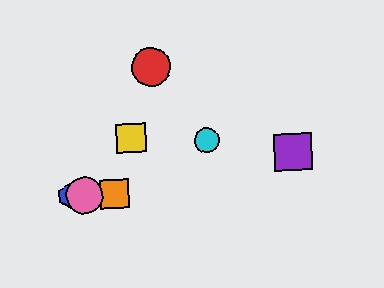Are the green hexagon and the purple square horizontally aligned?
No, the green hexagon is at y≈194 and the purple square is at y≈152.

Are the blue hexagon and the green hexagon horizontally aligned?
Yes, both are at y≈196.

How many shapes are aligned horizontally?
4 shapes (the blue hexagon, the green hexagon, the orange square, the pink circle) are aligned horizontally.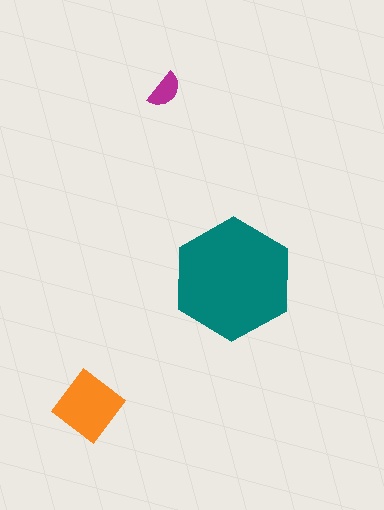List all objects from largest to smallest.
The teal hexagon, the orange diamond, the magenta semicircle.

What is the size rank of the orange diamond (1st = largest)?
2nd.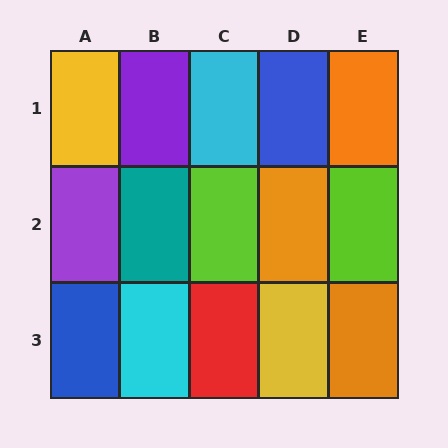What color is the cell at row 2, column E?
Lime.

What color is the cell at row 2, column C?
Lime.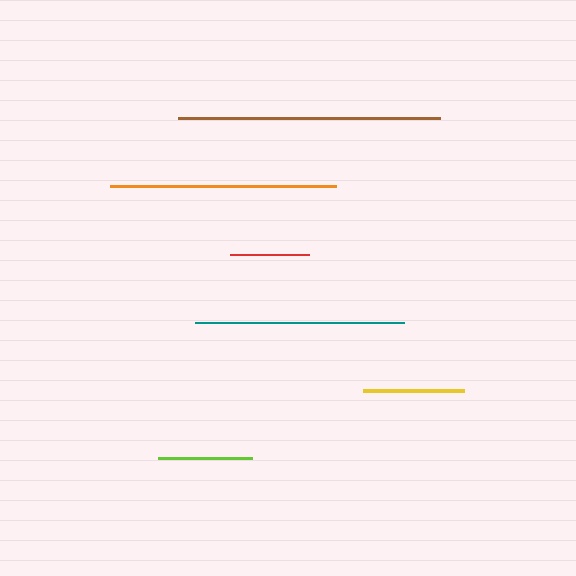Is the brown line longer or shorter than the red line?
The brown line is longer than the red line.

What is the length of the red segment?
The red segment is approximately 80 pixels long.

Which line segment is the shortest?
The red line is the shortest at approximately 80 pixels.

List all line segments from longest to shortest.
From longest to shortest: brown, orange, teal, yellow, lime, red.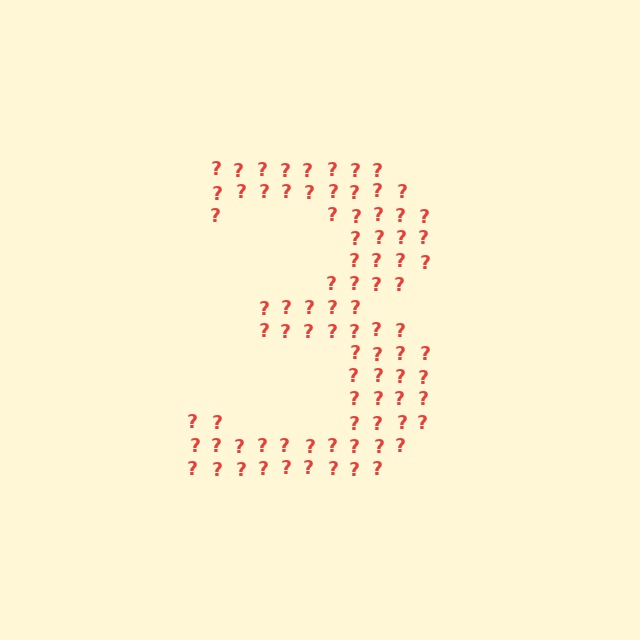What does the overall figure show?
The overall figure shows the digit 3.